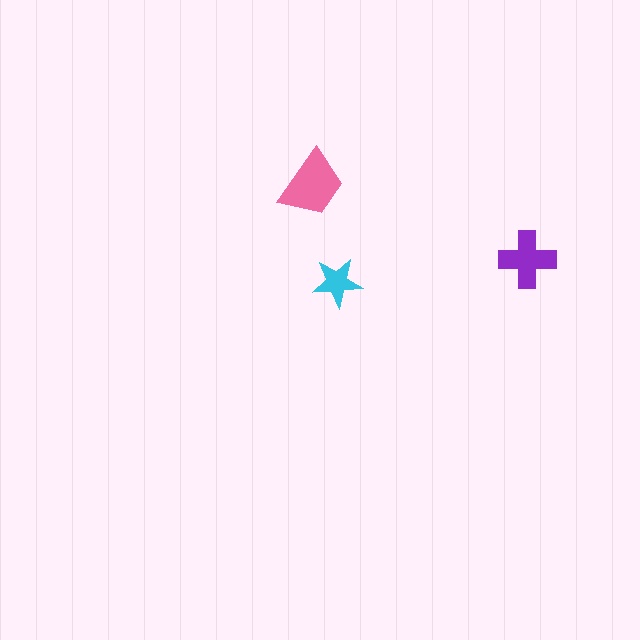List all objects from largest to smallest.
The pink trapezoid, the purple cross, the cyan star.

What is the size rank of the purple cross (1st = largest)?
2nd.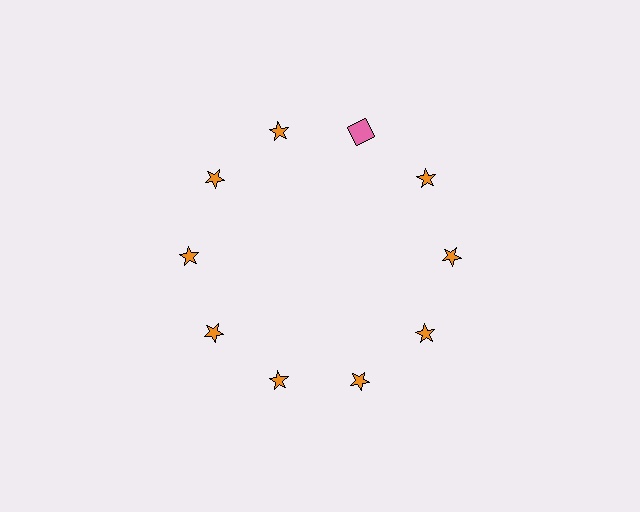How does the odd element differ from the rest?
It differs in both color (pink instead of orange) and shape (square instead of star).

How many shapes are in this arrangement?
There are 10 shapes arranged in a ring pattern.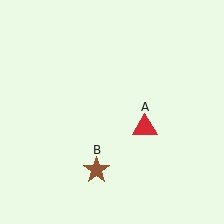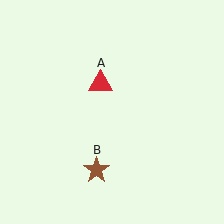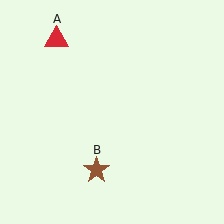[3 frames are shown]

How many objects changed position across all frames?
1 object changed position: red triangle (object A).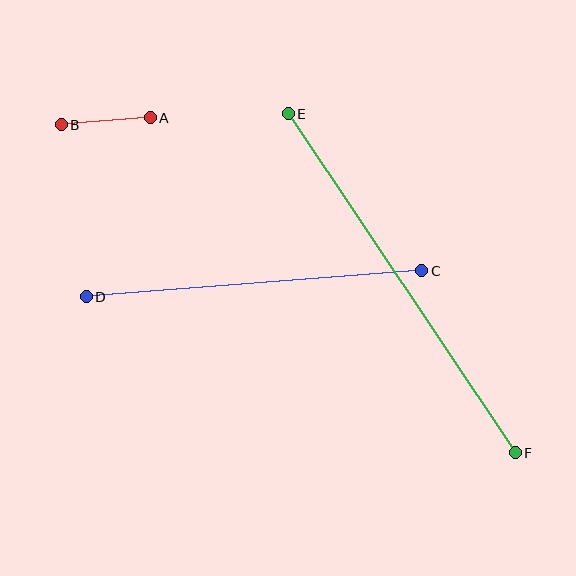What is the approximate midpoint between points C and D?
The midpoint is at approximately (254, 284) pixels.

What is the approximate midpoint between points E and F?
The midpoint is at approximately (402, 283) pixels.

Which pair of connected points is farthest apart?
Points E and F are farthest apart.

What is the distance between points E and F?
The distance is approximately 408 pixels.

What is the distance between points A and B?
The distance is approximately 89 pixels.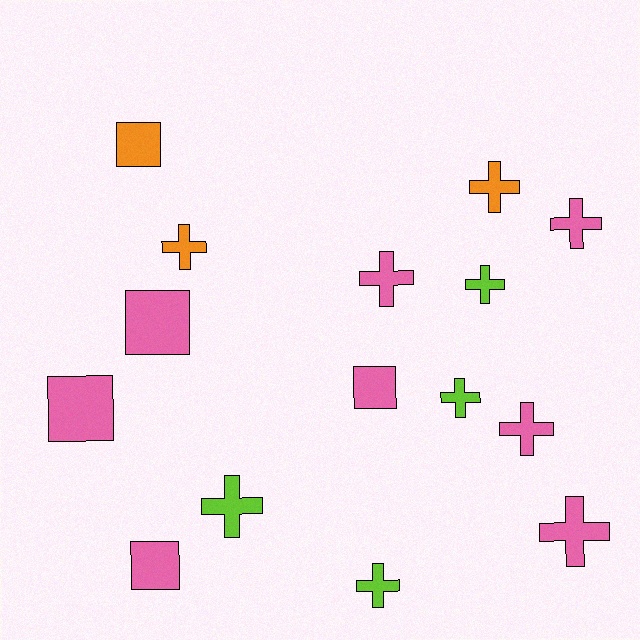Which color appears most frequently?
Pink, with 8 objects.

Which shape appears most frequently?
Cross, with 10 objects.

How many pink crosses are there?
There are 4 pink crosses.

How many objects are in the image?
There are 15 objects.